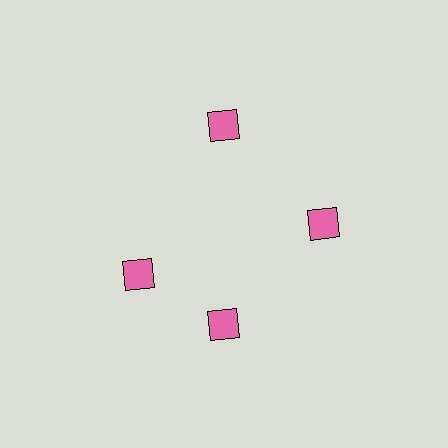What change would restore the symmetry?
The symmetry would be restored by rotating it back into even spacing with its neighbors so that all 4 squares sit at equal angles and equal distance from the center.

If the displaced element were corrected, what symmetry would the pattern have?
It would have 4-fold rotational symmetry — the pattern would map onto itself every 90 degrees.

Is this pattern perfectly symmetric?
No. The 4 pink squares are arranged in a ring, but one element near the 9 o'clock position is rotated out of alignment along the ring, breaking the 4-fold rotational symmetry.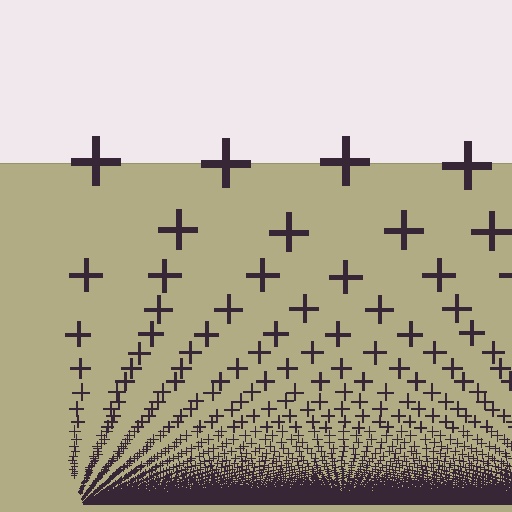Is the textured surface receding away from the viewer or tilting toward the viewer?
The surface appears to tilt toward the viewer. Texture elements get larger and sparser toward the top.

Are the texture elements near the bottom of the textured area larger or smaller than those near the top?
Smaller. The gradient is inverted — elements near the bottom are smaller and denser.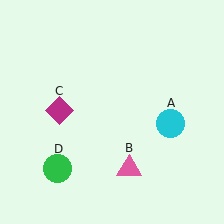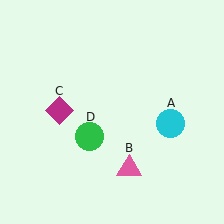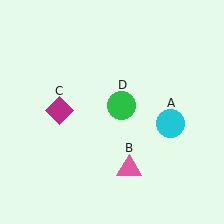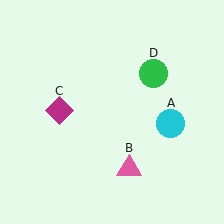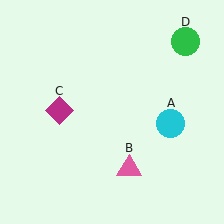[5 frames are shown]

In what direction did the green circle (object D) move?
The green circle (object D) moved up and to the right.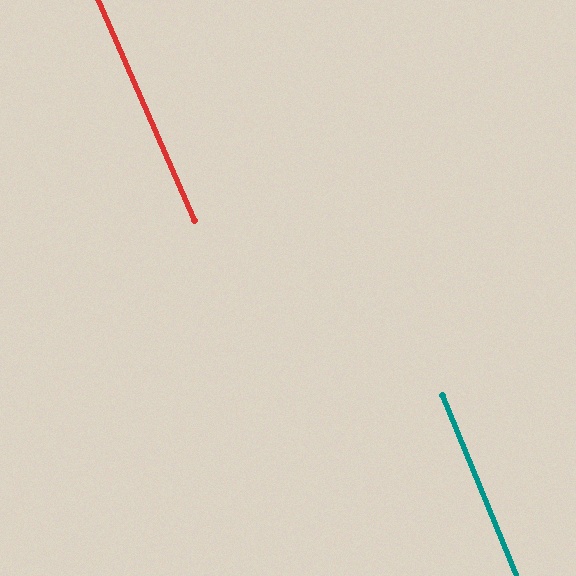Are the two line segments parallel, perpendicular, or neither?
Parallel — their directions differ by only 1.0°.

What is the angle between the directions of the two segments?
Approximately 1 degree.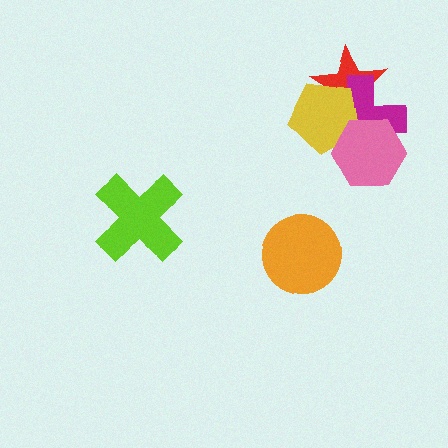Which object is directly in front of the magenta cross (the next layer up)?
The yellow pentagon is directly in front of the magenta cross.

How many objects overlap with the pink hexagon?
3 objects overlap with the pink hexagon.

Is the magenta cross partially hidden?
Yes, it is partially covered by another shape.